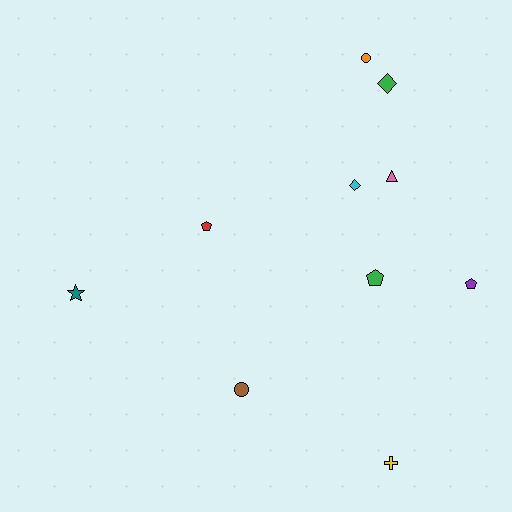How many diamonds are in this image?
There are 2 diamonds.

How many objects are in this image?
There are 10 objects.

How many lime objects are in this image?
There are no lime objects.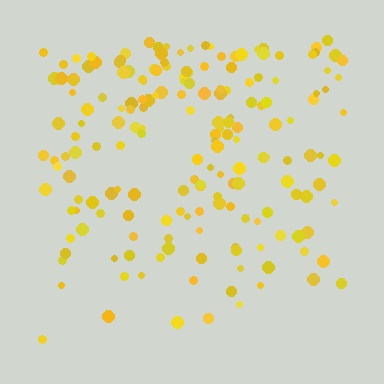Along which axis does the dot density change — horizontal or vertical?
Vertical.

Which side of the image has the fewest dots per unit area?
The bottom.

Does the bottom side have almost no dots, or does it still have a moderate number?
Still a moderate number, just noticeably fewer than the top.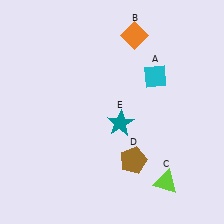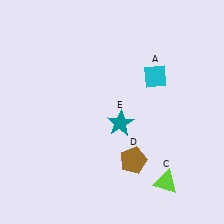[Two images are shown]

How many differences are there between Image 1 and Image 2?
There is 1 difference between the two images.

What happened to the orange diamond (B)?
The orange diamond (B) was removed in Image 2. It was in the top-right area of Image 1.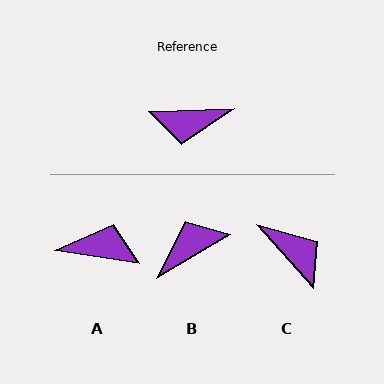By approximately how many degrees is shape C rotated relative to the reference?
Approximately 130 degrees counter-clockwise.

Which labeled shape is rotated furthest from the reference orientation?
A, about 169 degrees away.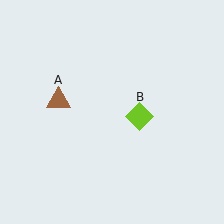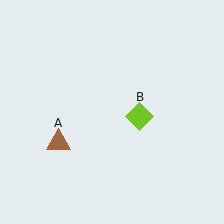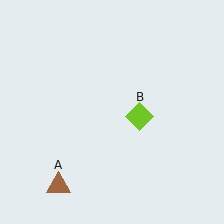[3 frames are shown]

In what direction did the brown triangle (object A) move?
The brown triangle (object A) moved down.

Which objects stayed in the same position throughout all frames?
Lime diamond (object B) remained stationary.